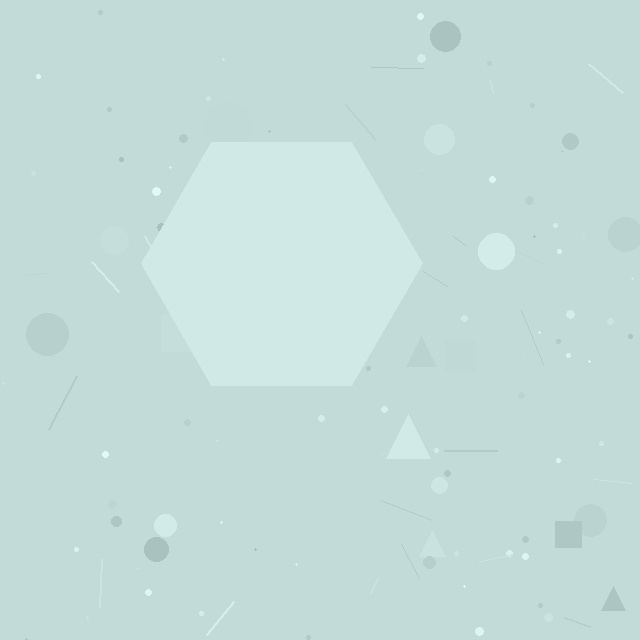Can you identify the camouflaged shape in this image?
The camouflaged shape is a hexagon.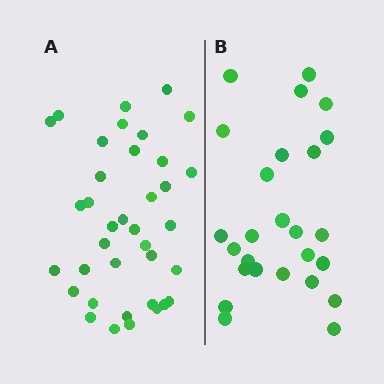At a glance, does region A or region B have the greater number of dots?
Region A (the left region) has more dots.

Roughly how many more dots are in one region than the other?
Region A has roughly 12 or so more dots than region B.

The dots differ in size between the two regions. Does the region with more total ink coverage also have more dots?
No. Region B has more total ink coverage because its dots are larger, but region A actually contains more individual dots. Total area can be misleading — the number of items is what matters here.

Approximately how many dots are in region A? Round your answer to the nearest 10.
About 40 dots. (The exact count is 37, which rounds to 40.)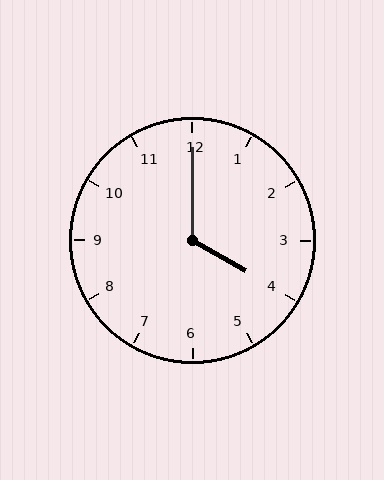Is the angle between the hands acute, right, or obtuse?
It is obtuse.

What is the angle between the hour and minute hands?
Approximately 120 degrees.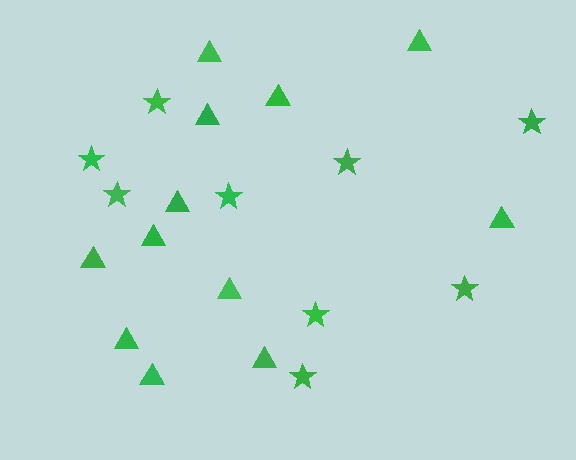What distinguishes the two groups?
There are 2 groups: one group of stars (9) and one group of triangles (12).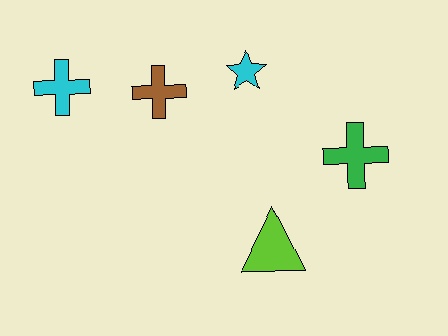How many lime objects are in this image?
There is 1 lime object.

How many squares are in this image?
There are no squares.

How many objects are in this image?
There are 5 objects.